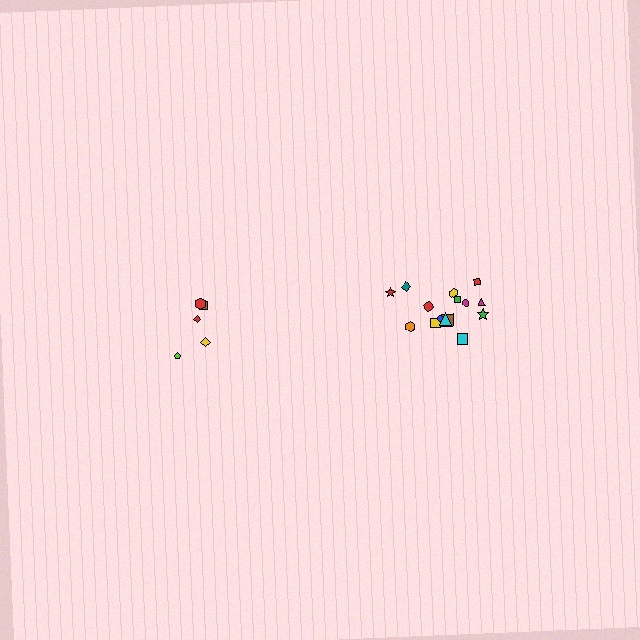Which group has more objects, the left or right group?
The right group.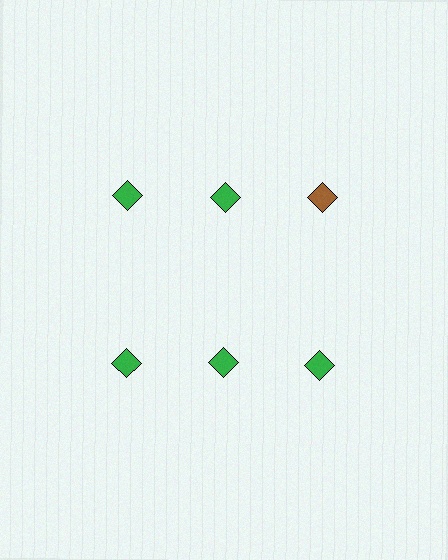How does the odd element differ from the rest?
It has a different color: brown instead of green.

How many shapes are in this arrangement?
There are 6 shapes arranged in a grid pattern.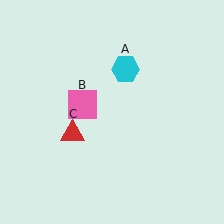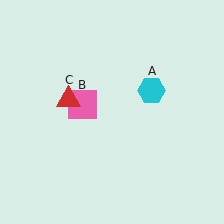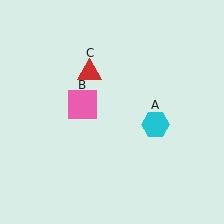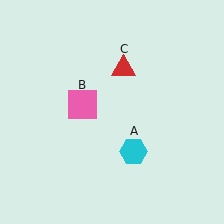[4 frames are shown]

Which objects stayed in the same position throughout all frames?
Pink square (object B) remained stationary.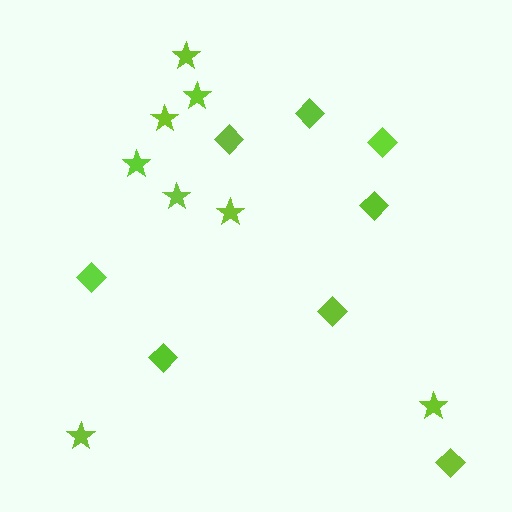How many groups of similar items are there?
There are 2 groups: one group of diamonds (8) and one group of stars (8).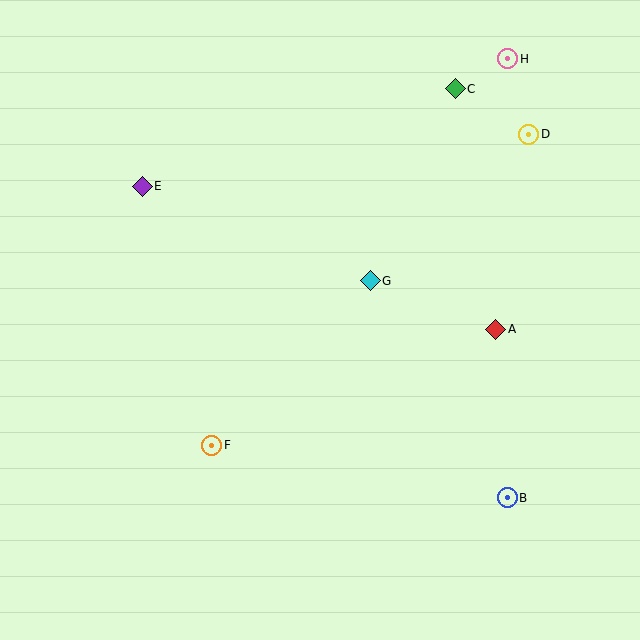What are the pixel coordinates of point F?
Point F is at (212, 445).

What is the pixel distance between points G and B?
The distance between G and B is 257 pixels.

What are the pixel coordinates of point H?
Point H is at (508, 59).